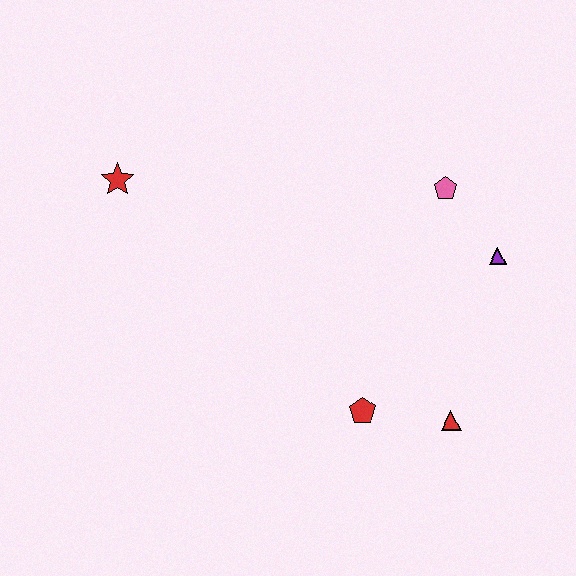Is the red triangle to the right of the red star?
Yes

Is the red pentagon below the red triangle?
No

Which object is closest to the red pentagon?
The red triangle is closest to the red pentagon.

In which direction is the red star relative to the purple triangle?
The red star is to the left of the purple triangle.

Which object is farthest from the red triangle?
The red star is farthest from the red triangle.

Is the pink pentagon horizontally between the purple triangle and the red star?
Yes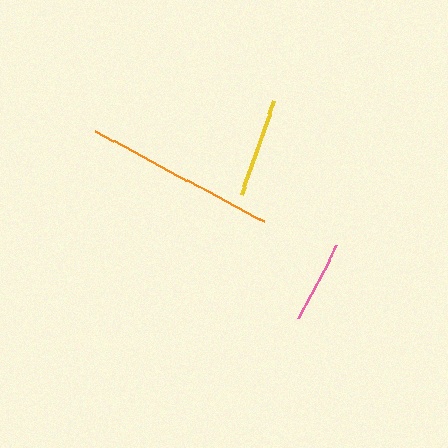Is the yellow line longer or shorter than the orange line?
The orange line is longer than the yellow line.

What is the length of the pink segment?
The pink segment is approximately 81 pixels long.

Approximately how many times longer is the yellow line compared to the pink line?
The yellow line is approximately 1.2 times the length of the pink line.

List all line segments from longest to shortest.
From longest to shortest: orange, yellow, pink.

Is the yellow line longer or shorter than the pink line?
The yellow line is longer than the pink line.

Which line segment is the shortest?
The pink line is the shortest at approximately 81 pixels.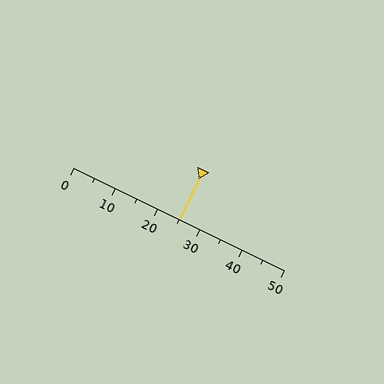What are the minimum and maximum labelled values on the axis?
The axis runs from 0 to 50.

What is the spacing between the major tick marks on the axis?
The major ticks are spaced 10 apart.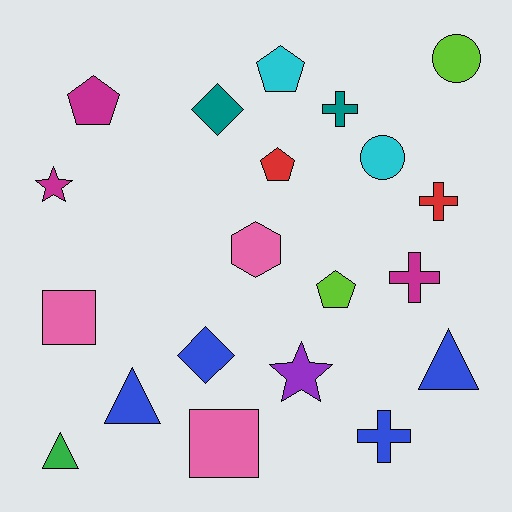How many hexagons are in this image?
There is 1 hexagon.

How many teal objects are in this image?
There are 2 teal objects.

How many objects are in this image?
There are 20 objects.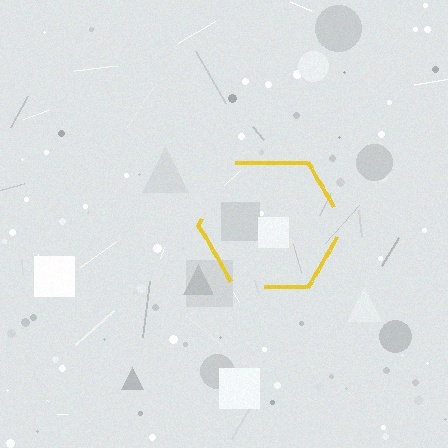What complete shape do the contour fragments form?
The contour fragments form a hexagon.